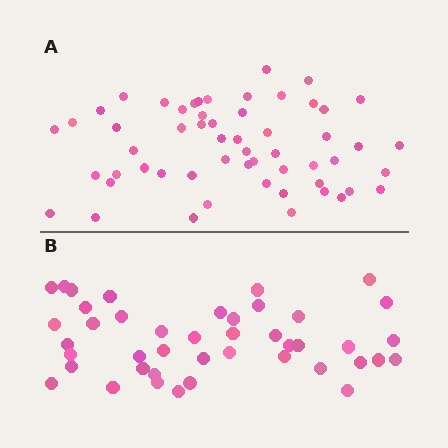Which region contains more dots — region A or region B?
Region A (the top region) has more dots.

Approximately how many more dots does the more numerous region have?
Region A has approximately 15 more dots than region B.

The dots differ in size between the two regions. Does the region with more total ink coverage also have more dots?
No. Region B has more total ink coverage because its dots are larger, but region A actually contains more individual dots. Total area can be misleading — the number of items is what matters here.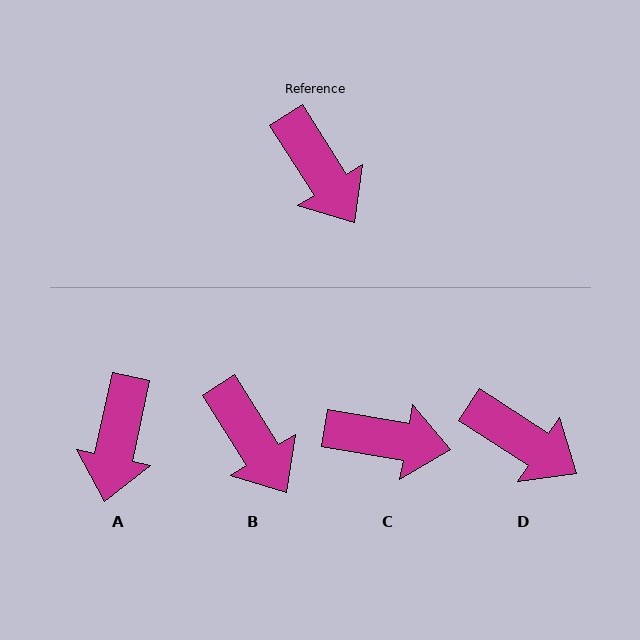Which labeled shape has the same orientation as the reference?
B.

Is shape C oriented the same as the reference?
No, it is off by about 48 degrees.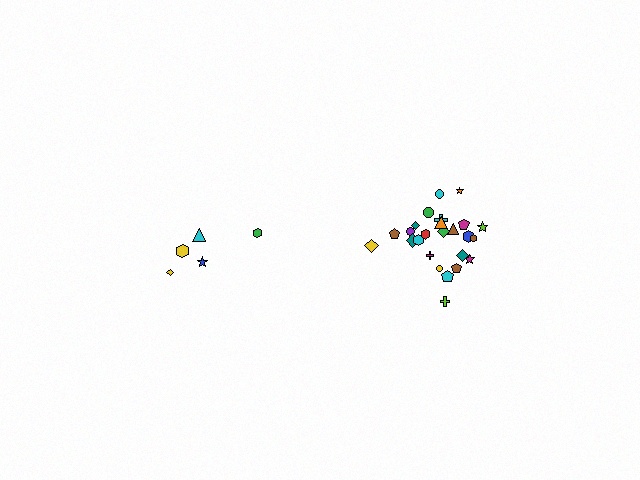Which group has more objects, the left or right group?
The right group.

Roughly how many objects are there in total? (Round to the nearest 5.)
Roughly 30 objects in total.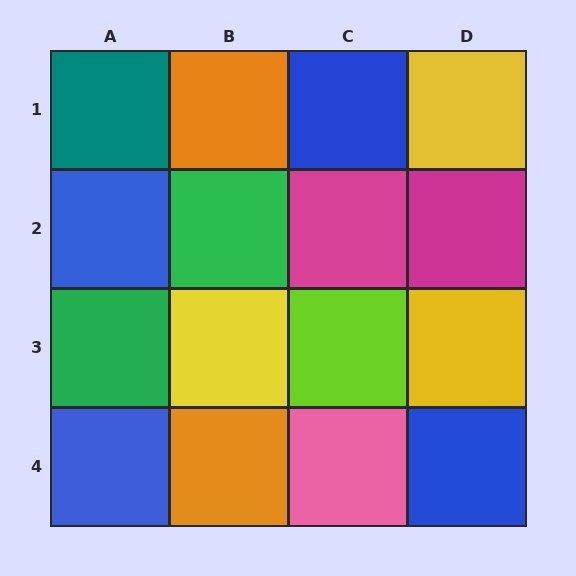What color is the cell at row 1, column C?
Blue.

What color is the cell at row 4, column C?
Pink.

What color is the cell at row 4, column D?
Blue.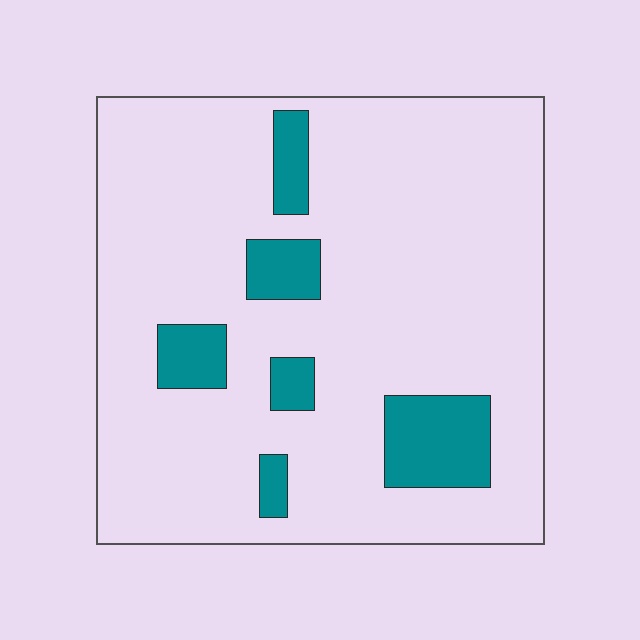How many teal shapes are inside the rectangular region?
6.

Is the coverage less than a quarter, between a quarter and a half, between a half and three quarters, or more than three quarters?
Less than a quarter.